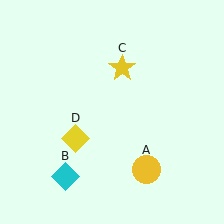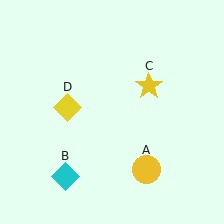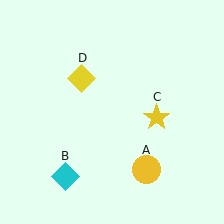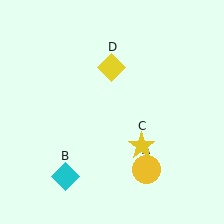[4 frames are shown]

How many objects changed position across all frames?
2 objects changed position: yellow star (object C), yellow diamond (object D).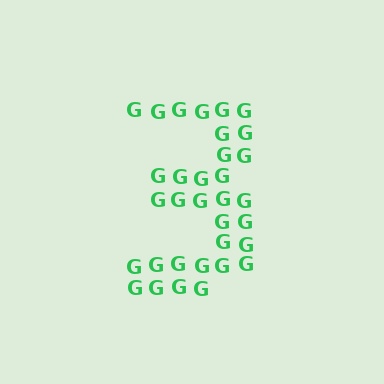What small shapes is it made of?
It is made of small letter G's.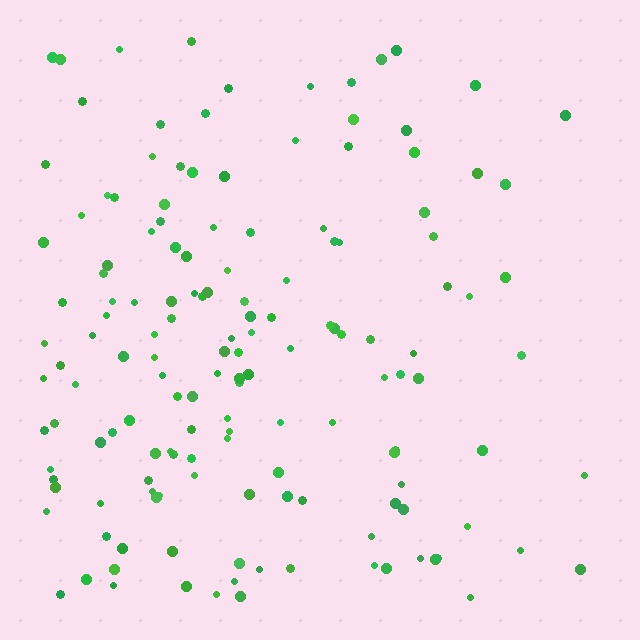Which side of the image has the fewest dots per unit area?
The right.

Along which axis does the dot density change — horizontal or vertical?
Horizontal.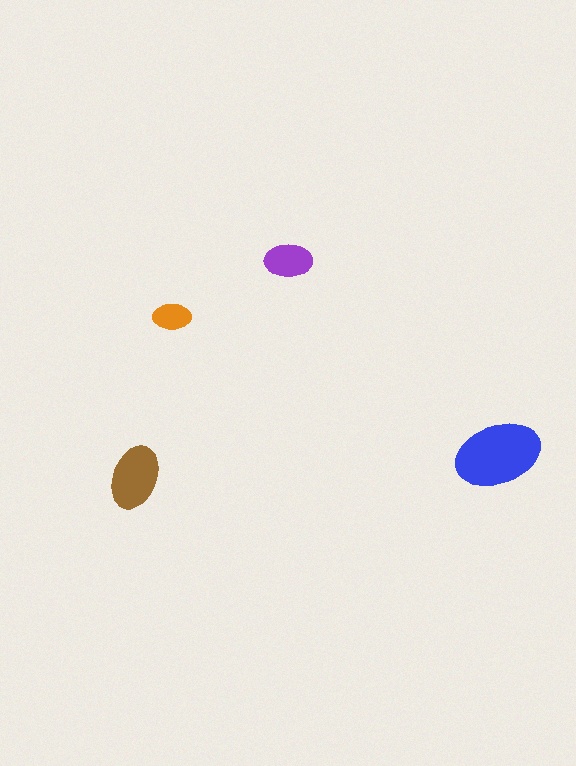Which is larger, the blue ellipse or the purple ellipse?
The blue one.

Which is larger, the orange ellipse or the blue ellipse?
The blue one.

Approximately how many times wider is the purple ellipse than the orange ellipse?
About 1.5 times wider.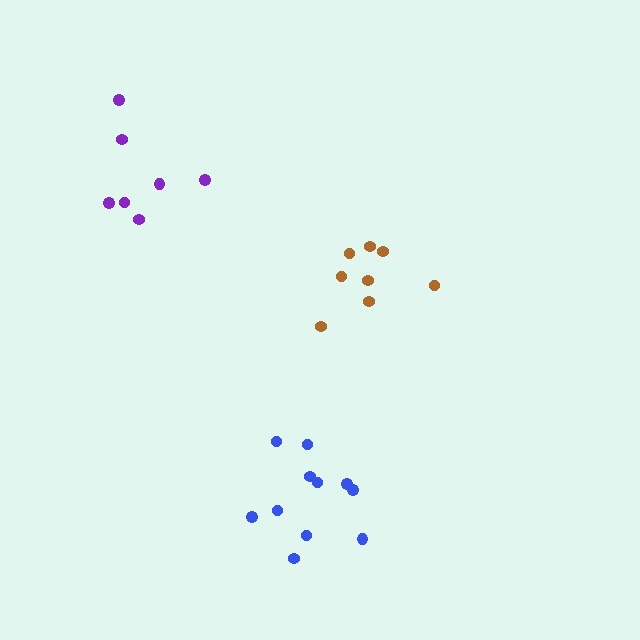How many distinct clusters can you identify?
There are 3 distinct clusters.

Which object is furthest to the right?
The brown cluster is rightmost.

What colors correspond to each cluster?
The clusters are colored: brown, blue, purple.